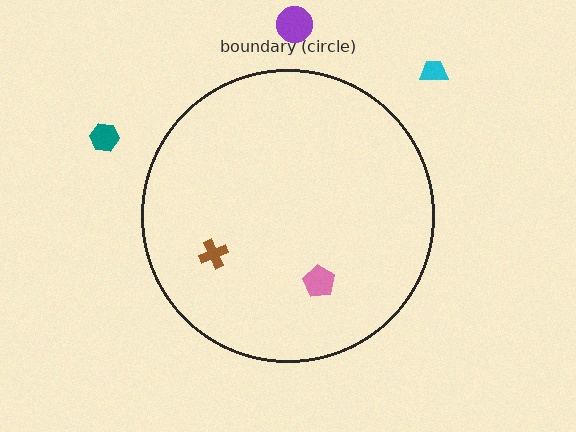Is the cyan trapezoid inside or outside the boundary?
Outside.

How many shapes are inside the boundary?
2 inside, 3 outside.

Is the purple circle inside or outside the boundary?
Outside.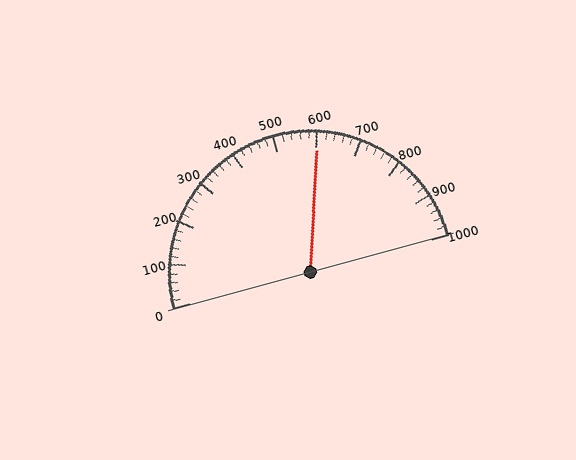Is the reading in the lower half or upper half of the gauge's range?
The reading is in the upper half of the range (0 to 1000).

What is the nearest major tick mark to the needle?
The nearest major tick mark is 600.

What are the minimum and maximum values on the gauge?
The gauge ranges from 0 to 1000.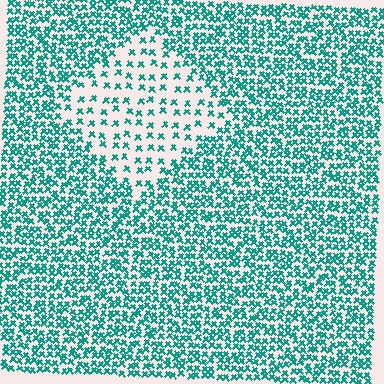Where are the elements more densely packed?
The elements are more densely packed outside the diamond boundary.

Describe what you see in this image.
The image contains small teal elements arranged at two different densities. A diamond-shaped region is visible where the elements are less densely packed than the surrounding area.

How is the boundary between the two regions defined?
The boundary is defined by a change in element density (approximately 2.6x ratio). All elements are the same color, size, and shape.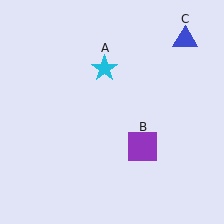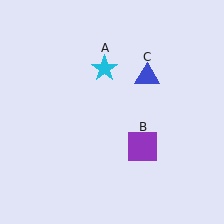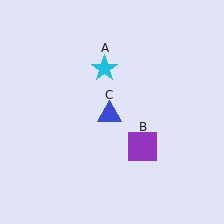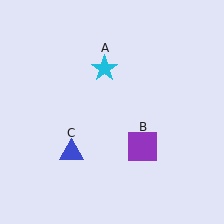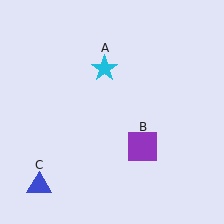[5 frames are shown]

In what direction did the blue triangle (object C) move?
The blue triangle (object C) moved down and to the left.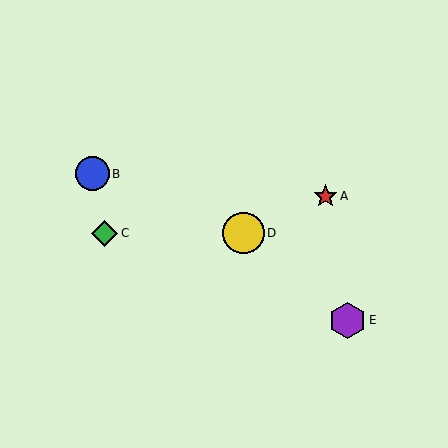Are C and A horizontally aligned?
No, C is at y≈233 and A is at y≈196.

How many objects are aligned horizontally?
2 objects (C, D) are aligned horizontally.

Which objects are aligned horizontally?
Objects C, D are aligned horizontally.